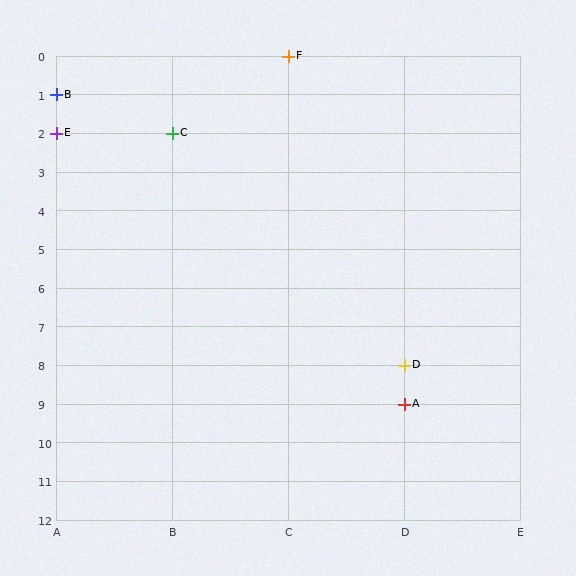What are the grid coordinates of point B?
Point B is at grid coordinates (A, 1).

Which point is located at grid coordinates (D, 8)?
Point D is at (D, 8).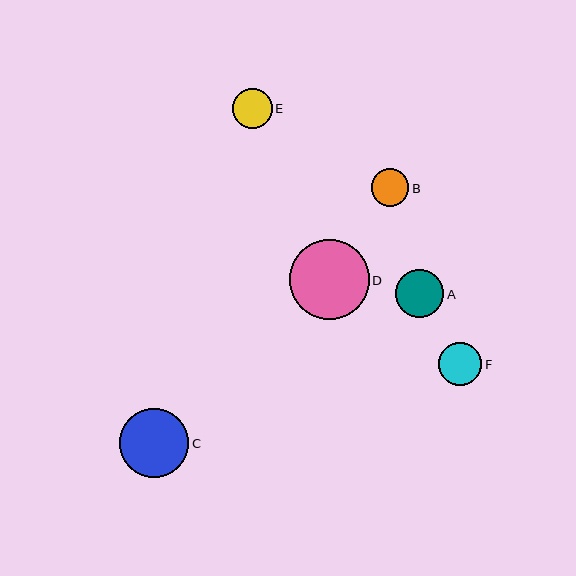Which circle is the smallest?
Circle B is the smallest with a size of approximately 38 pixels.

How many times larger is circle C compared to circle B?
Circle C is approximately 1.8 times the size of circle B.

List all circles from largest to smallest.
From largest to smallest: D, C, A, F, E, B.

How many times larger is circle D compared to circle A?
Circle D is approximately 1.7 times the size of circle A.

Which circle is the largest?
Circle D is the largest with a size of approximately 80 pixels.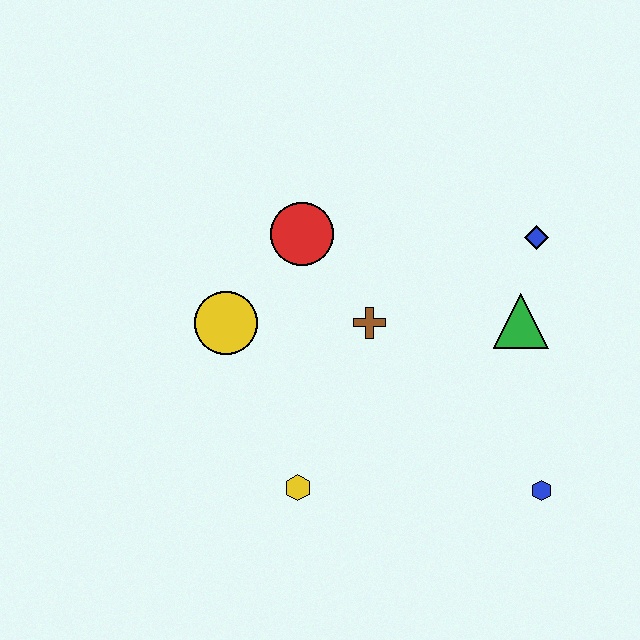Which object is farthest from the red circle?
The blue hexagon is farthest from the red circle.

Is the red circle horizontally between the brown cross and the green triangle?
No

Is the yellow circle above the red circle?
No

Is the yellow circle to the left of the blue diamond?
Yes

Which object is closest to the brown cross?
The red circle is closest to the brown cross.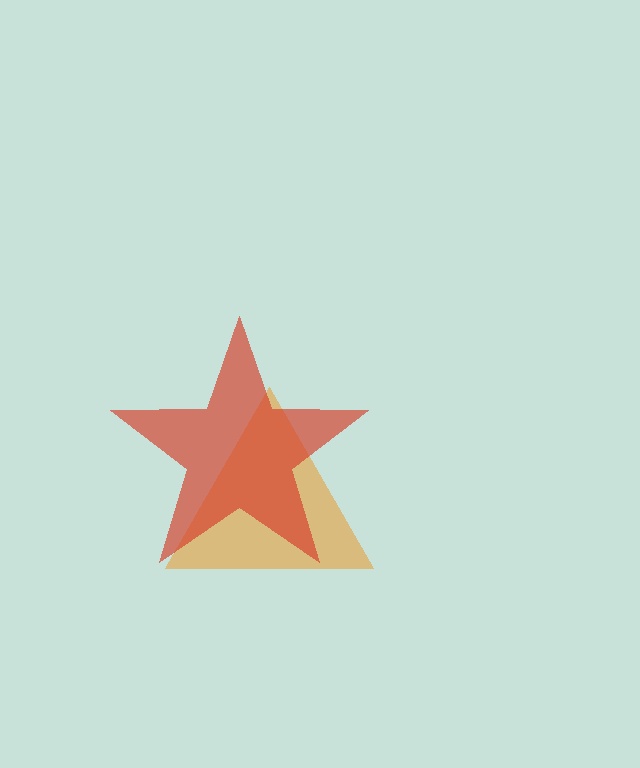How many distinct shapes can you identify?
There are 2 distinct shapes: an orange triangle, a red star.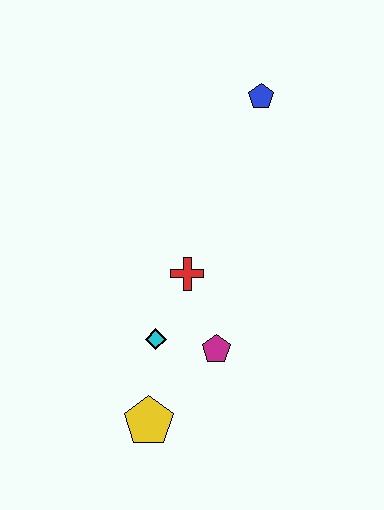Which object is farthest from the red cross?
The blue pentagon is farthest from the red cross.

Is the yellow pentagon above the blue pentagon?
No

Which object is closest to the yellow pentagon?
The cyan diamond is closest to the yellow pentagon.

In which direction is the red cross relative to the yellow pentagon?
The red cross is above the yellow pentagon.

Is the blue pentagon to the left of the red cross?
No